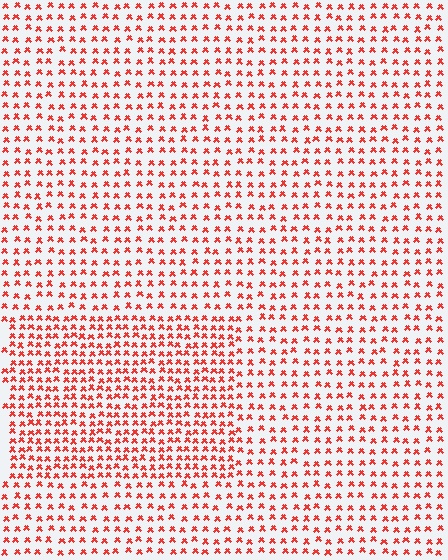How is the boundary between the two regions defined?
The boundary is defined by a change in element density (approximately 1.6x ratio). All elements are the same color, size, and shape.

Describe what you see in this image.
The image contains small red elements arranged at two different densities. A rectangle-shaped region is visible where the elements are more densely packed than the surrounding area.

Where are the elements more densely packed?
The elements are more densely packed inside the rectangle boundary.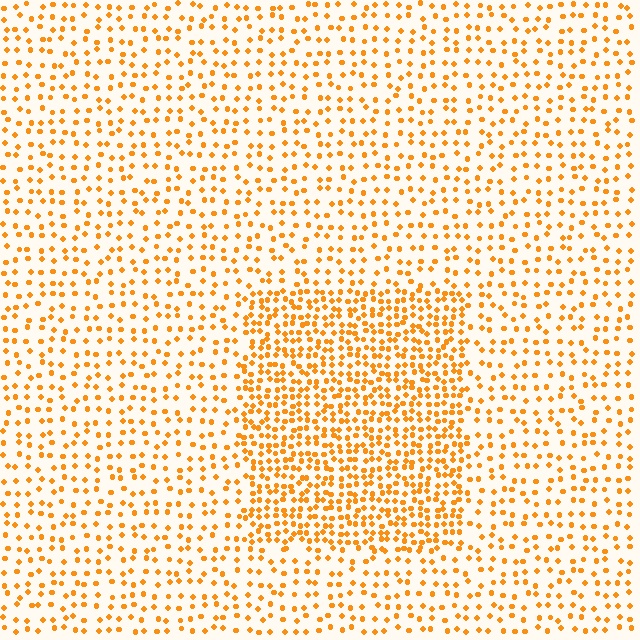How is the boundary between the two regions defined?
The boundary is defined by a change in element density (approximately 2.1x ratio). All elements are the same color, size, and shape.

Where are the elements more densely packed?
The elements are more densely packed inside the rectangle boundary.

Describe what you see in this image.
The image contains small orange elements arranged at two different densities. A rectangle-shaped region is visible where the elements are more densely packed than the surrounding area.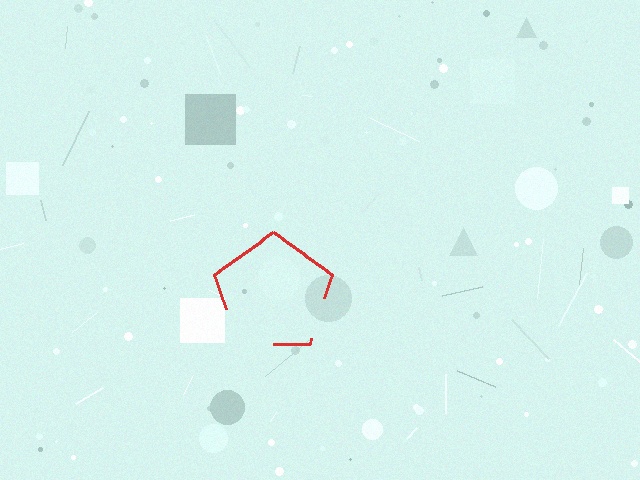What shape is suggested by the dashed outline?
The dashed outline suggests a pentagon.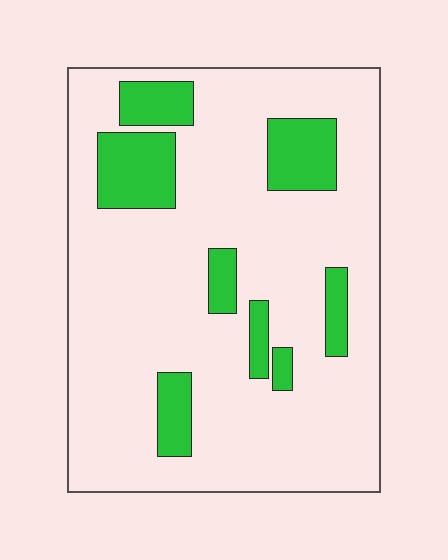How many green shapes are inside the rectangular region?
8.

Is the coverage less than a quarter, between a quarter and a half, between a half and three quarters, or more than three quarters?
Less than a quarter.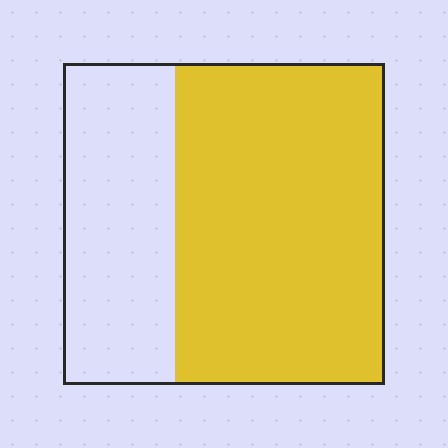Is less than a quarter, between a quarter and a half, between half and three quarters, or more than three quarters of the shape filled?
Between half and three quarters.